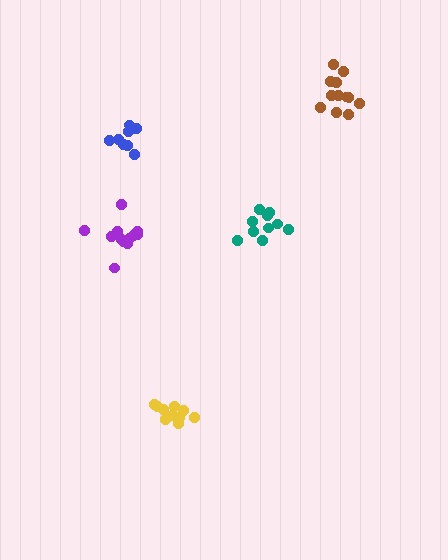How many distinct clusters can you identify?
There are 5 distinct clusters.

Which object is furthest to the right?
The brown cluster is rightmost.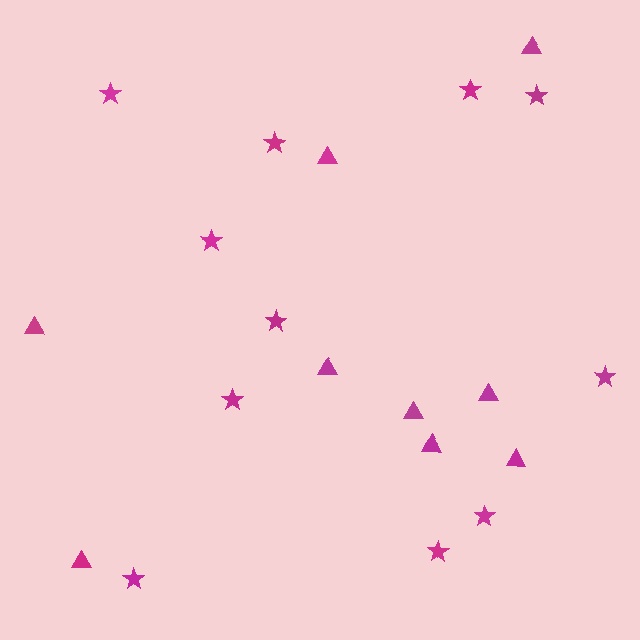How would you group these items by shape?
There are 2 groups: one group of triangles (9) and one group of stars (11).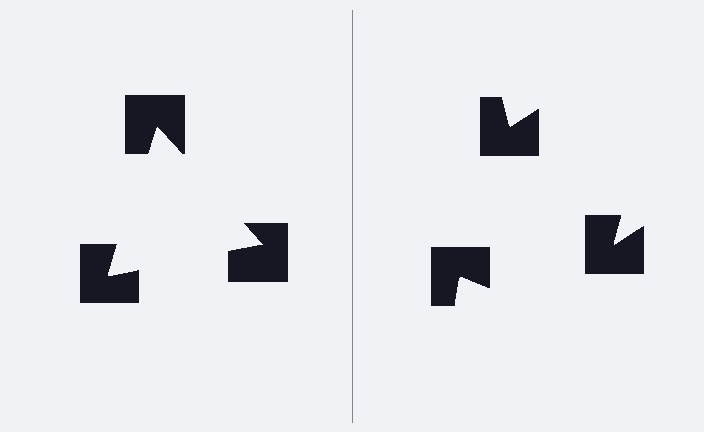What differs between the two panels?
The notched squares are positioned identically on both sides; only the wedge orientations differ. On the left they align to a triangle; on the right they are misaligned.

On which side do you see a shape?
An illusory triangle appears on the left side. On the right side the wedge cuts are rotated, so no coherent shape forms.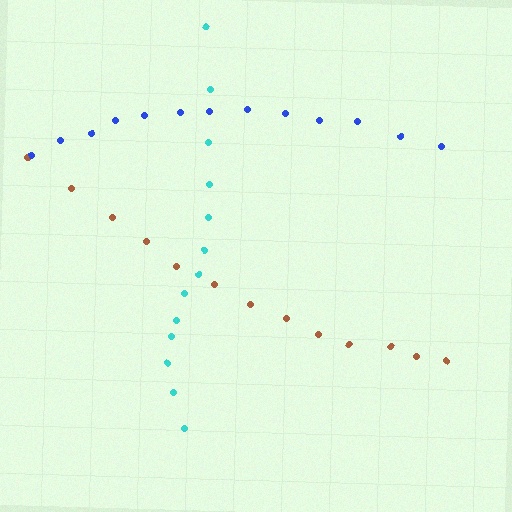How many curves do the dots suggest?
There are 3 distinct paths.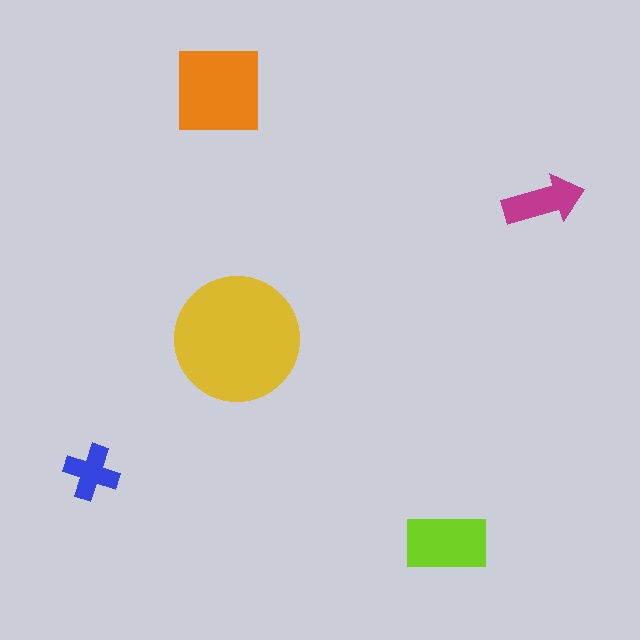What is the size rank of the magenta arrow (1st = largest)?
4th.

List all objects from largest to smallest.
The yellow circle, the orange square, the lime rectangle, the magenta arrow, the blue cross.